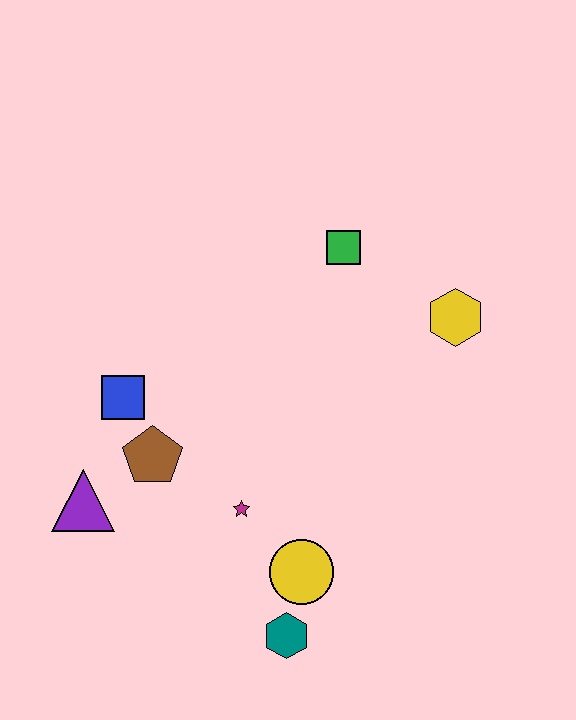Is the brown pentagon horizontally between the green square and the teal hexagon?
No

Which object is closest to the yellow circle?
The teal hexagon is closest to the yellow circle.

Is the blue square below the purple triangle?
No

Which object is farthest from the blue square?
The yellow hexagon is farthest from the blue square.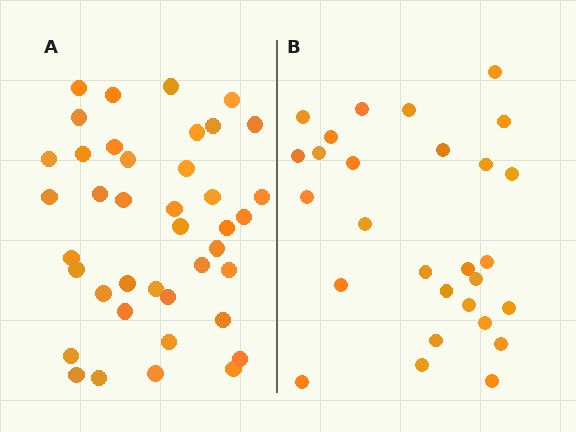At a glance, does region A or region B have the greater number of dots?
Region A (the left region) has more dots.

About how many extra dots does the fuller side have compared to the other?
Region A has roughly 12 or so more dots than region B.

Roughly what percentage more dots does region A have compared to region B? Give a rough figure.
About 45% more.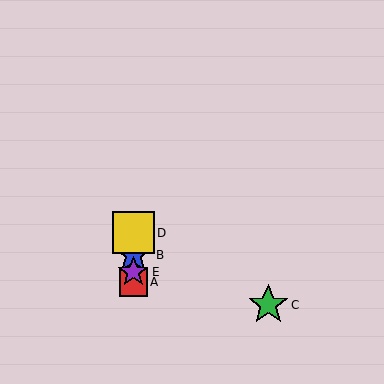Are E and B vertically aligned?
Yes, both are at x≈133.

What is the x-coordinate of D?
Object D is at x≈133.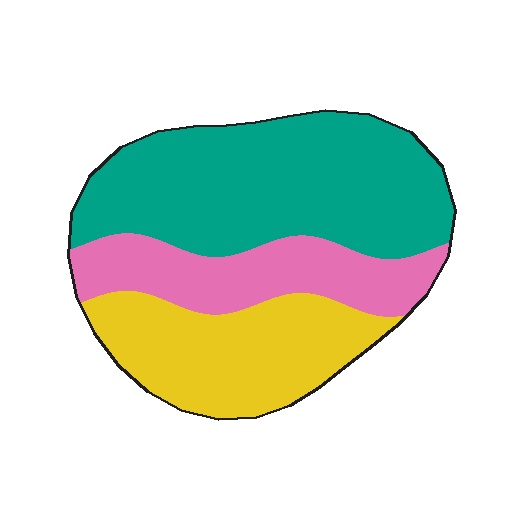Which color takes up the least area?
Pink, at roughly 25%.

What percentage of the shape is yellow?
Yellow takes up about one quarter (1/4) of the shape.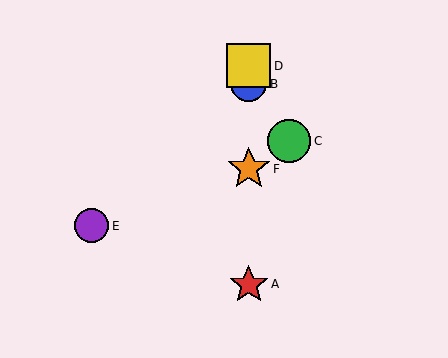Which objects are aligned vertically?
Objects A, B, D, F are aligned vertically.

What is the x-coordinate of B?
Object B is at x≈249.